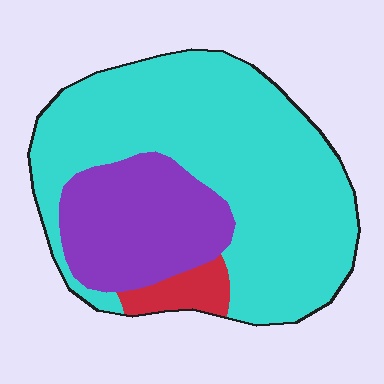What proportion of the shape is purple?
Purple takes up about one quarter (1/4) of the shape.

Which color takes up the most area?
Cyan, at roughly 70%.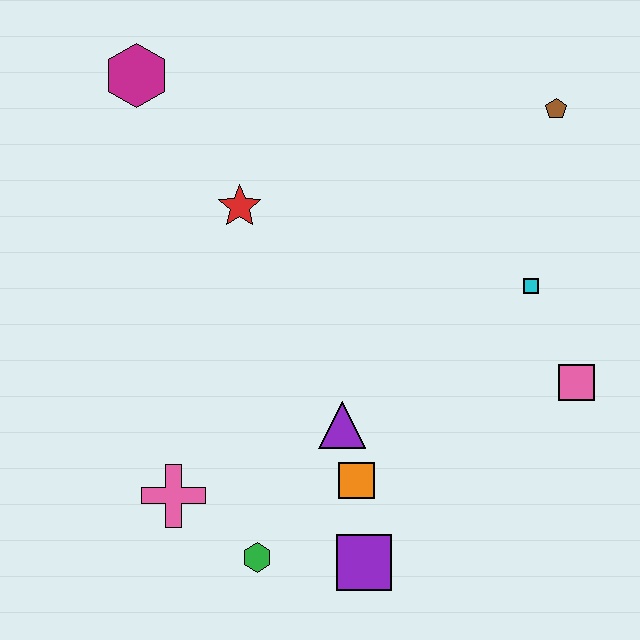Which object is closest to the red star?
The magenta hexagon is closest to the red star.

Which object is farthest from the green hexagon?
The brown pentagon is farthest from the green hexagon.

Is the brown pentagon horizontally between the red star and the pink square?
Yes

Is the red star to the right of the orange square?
No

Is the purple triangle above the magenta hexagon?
No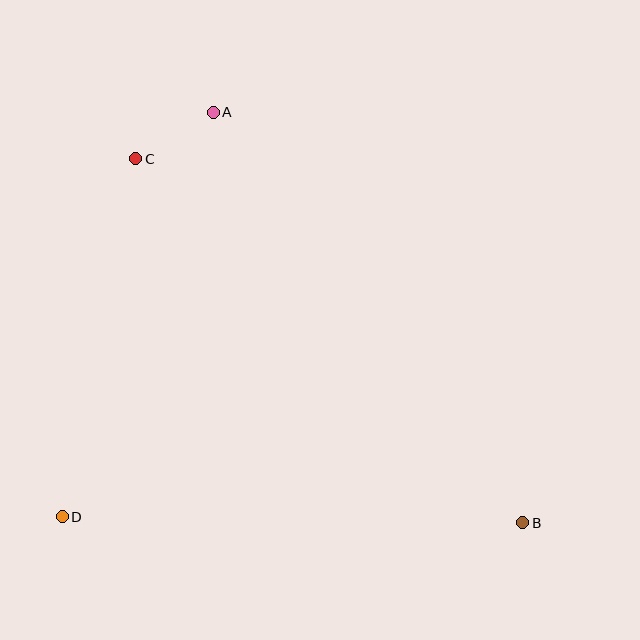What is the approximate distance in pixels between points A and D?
The distance between A and D is approximately 432 pixels.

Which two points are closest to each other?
Points A and C are closest to each other.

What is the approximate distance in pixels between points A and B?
The distance between A and B is approximately 514 pixels.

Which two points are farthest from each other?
Points B and C are farthest from each other.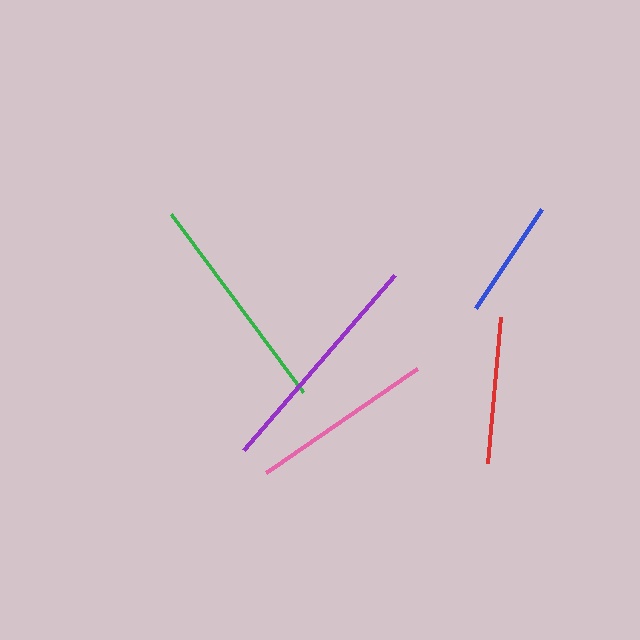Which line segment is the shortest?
The blue line is the shortest at approximately 119 pixels.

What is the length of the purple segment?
The purple segment is approximately 230 pixels long.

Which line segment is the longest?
The purple line is the longest at approximately 230 pixels.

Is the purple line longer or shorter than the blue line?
The purple line is longer than the blue line.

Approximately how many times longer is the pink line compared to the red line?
The pink line is approximately 1.2 times the length of the red line.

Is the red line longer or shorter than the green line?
The green line is longer than the red line.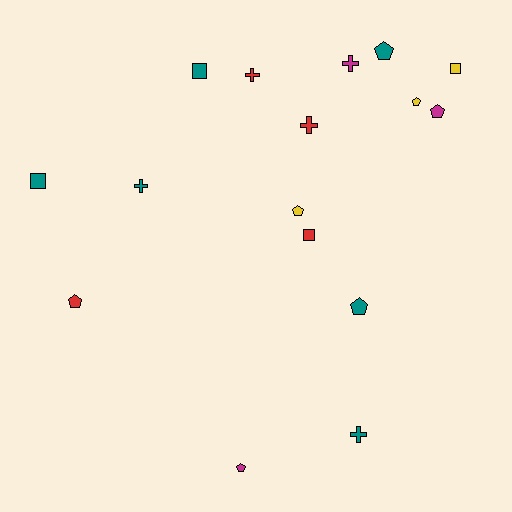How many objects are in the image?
There are 16 objects.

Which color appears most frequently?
Teal, with 6 objects.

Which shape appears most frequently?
Pentagon, with 7 objects.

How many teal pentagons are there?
There are 2 teal pentagons.